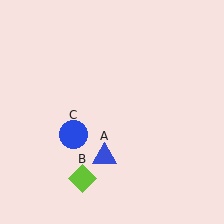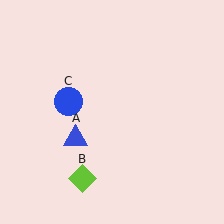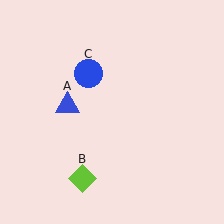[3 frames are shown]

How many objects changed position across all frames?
2 objects changed position: blue triangle (object A), blue circle (object C).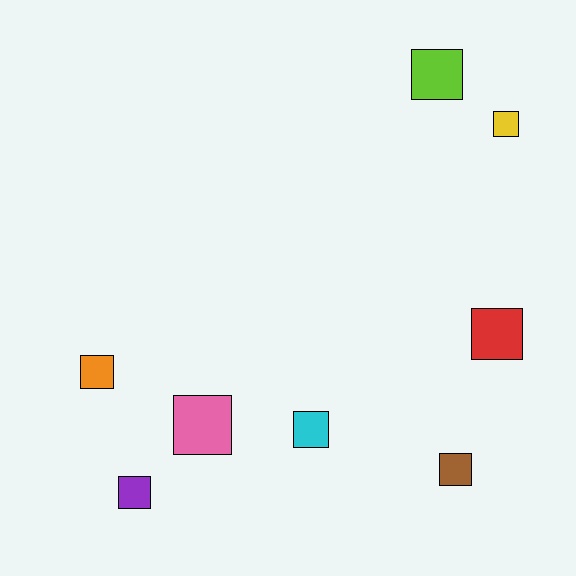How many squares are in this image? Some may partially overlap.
There are 8 squares.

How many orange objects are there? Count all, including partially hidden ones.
There is 1 orange object.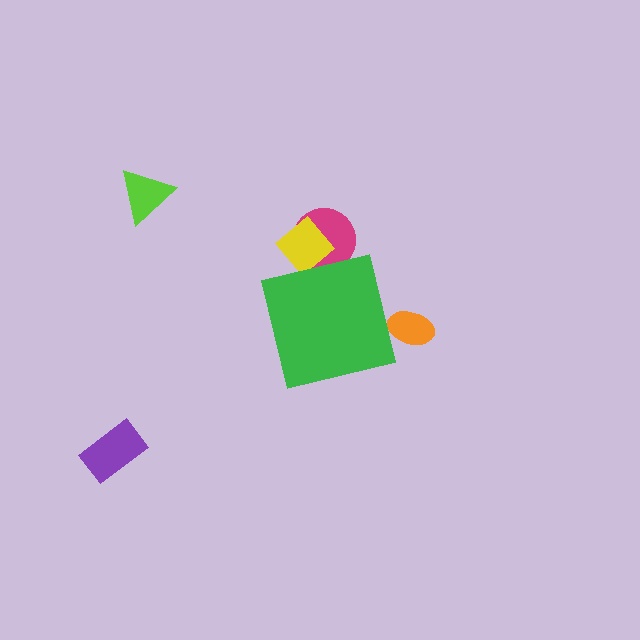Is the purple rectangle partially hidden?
No, the purple rectangle is fully visible.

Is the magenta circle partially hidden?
Yes, the magenta circle is partially hidden behind the green square.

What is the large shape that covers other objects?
A green square.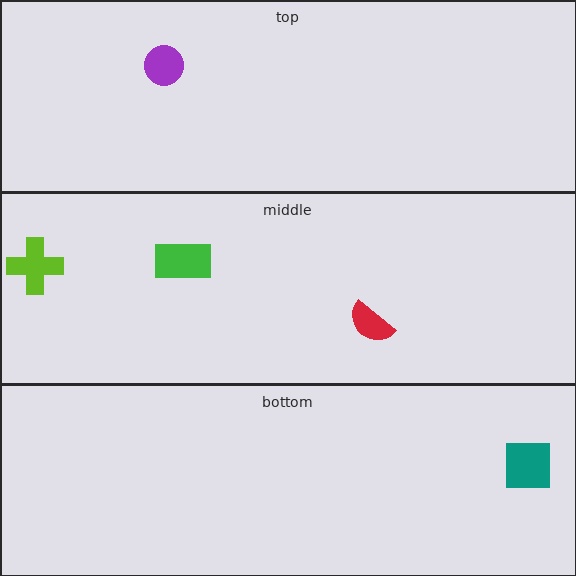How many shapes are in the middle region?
3.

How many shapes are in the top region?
1.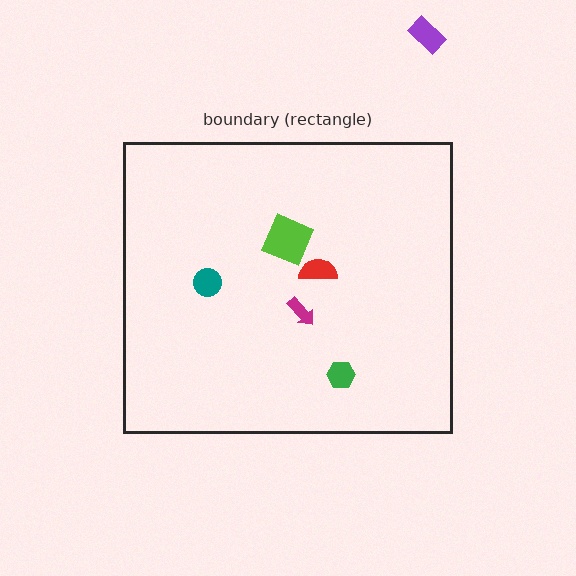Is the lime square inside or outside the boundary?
Inside.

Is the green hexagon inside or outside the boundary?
Inside.